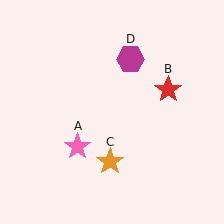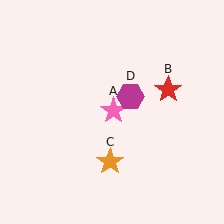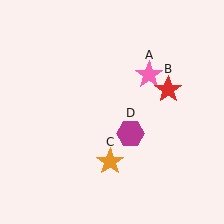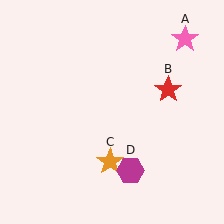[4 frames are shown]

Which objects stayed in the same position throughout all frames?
Red star (object B) and orange star (object C) remained stationary.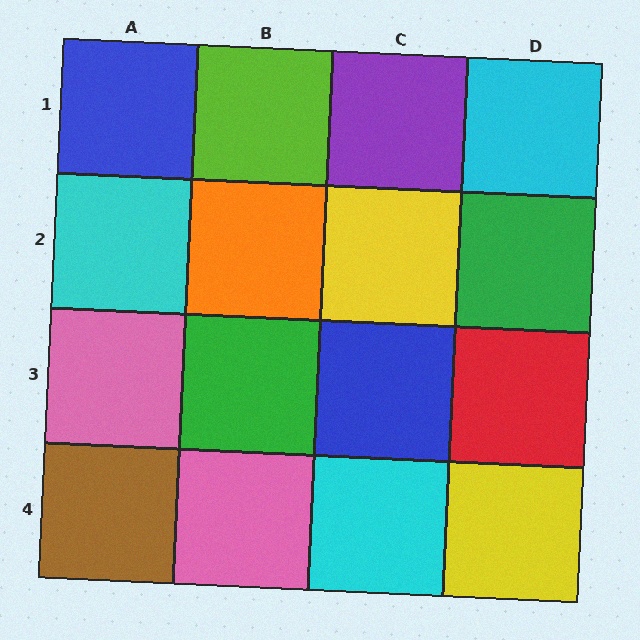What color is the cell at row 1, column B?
Lime.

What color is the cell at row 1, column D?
Cyan.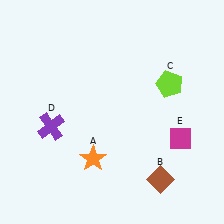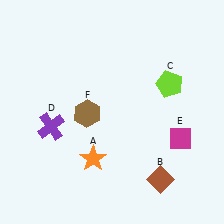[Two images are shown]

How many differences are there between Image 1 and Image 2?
There is 1 difference between the two images.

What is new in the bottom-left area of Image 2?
A brown hexagon (F) was added in the bottom-left area of Image 2.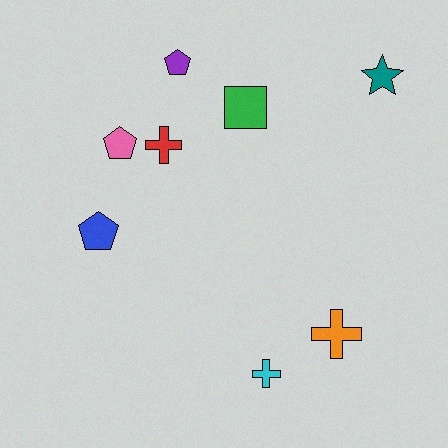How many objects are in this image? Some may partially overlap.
There are 8 objects.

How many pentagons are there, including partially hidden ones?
There are 3 pentagons.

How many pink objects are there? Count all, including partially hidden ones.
There is 1 pink object.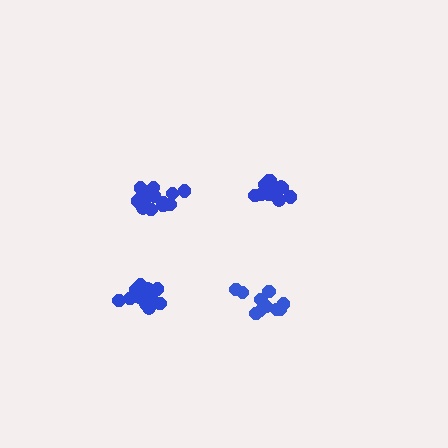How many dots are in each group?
Group 1: 13 dots, Group 2: 10 dots, Group 3: 13 dots, Group 4: 13 dots (49 total).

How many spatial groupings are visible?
There are 4 spatial groupings.